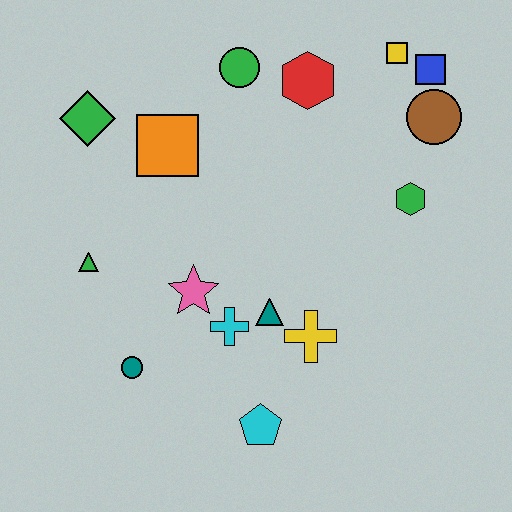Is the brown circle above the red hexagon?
No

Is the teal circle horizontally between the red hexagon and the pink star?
No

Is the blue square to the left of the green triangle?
No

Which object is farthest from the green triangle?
The blue square is farthest from the green triangle.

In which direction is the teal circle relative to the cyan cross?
The teal circle is to the left of the cyan cross.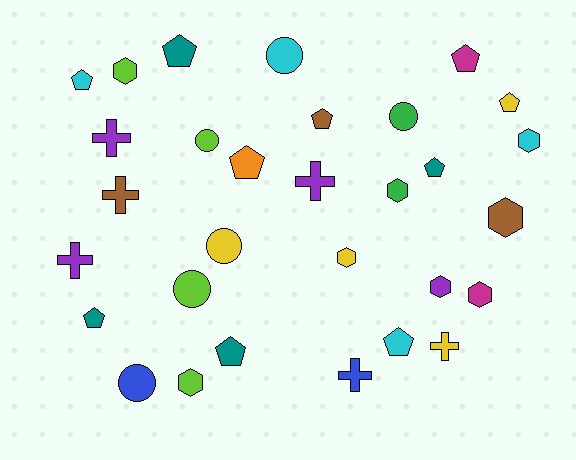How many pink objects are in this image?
There are no pink objects.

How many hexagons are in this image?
There are 8 hexagons.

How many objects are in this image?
There are 30 objects.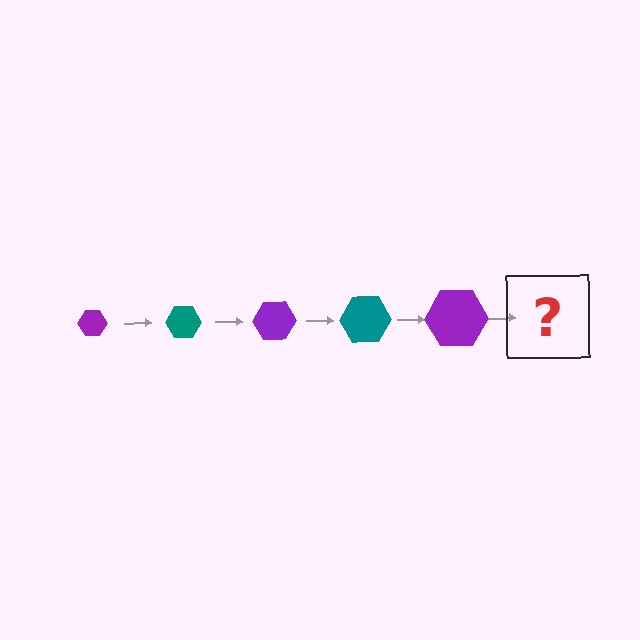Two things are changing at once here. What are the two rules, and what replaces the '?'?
The two rules are that the hexagon grows larger each step and the color cycles through purple and teal. The '?' should be a teal hexagon, larger than the previous one.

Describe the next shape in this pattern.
It should be a teal hexagon, larger than the previous one.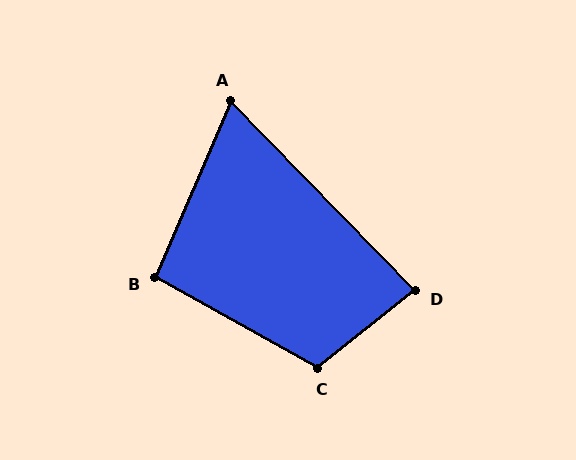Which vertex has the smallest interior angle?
A, at approximately 67 degrees.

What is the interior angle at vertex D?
Approximately 84 degrees (acute).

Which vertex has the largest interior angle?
C, at approximately 113 degrees.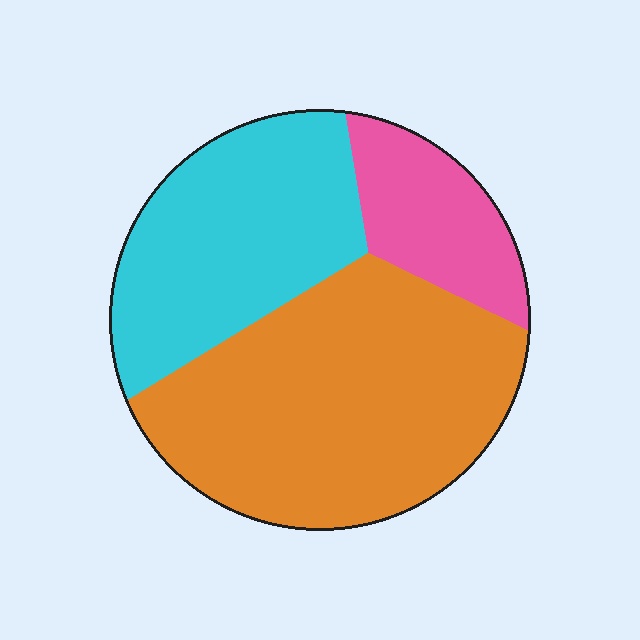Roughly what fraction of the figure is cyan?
Cyan covers 33% of the figure.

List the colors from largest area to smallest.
From largest to smallest: orange, cyan, pink.